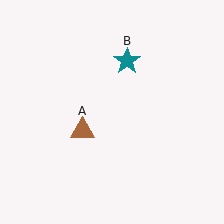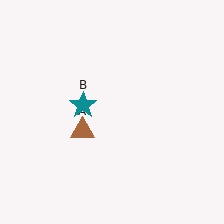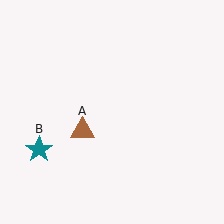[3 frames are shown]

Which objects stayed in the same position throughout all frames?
Brown triangle (object A) remained stationary.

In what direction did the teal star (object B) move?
The teal star (object B) moved down and to the left.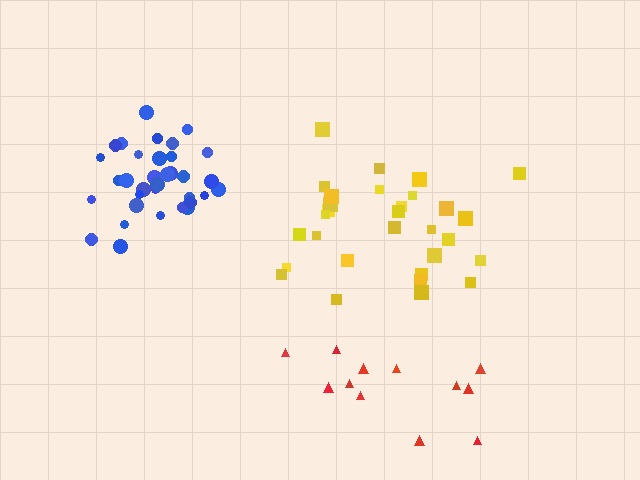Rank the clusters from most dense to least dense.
blue, yellow, red.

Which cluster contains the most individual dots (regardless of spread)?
Blue (34).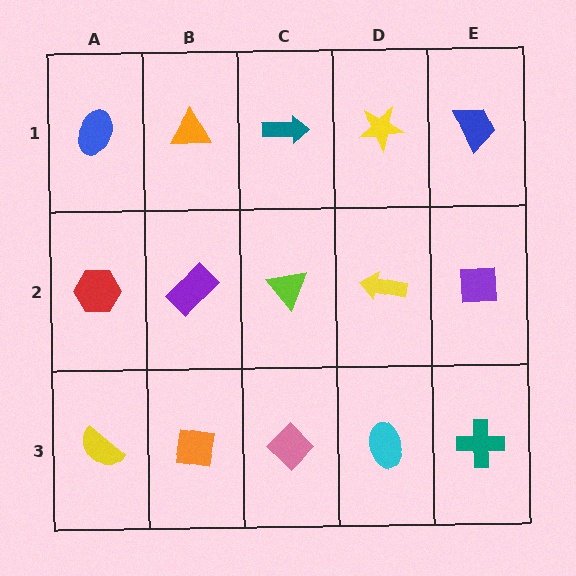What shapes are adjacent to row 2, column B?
An orange triangle (row 1, column B), an orange square (row 3, column B), a red hexagon (row 2, column A), a lime triangle (row 2, column C).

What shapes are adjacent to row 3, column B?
A purple rectangle (row 2, column B), a yellow semicircle (row 3, column A), a pink diamond (row 3, column C).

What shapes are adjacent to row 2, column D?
A yellow star (row 1, column D), a cyan ellipse (row 3, column D), a lime triangle (row 2, column C), a purple square (row 2, column E).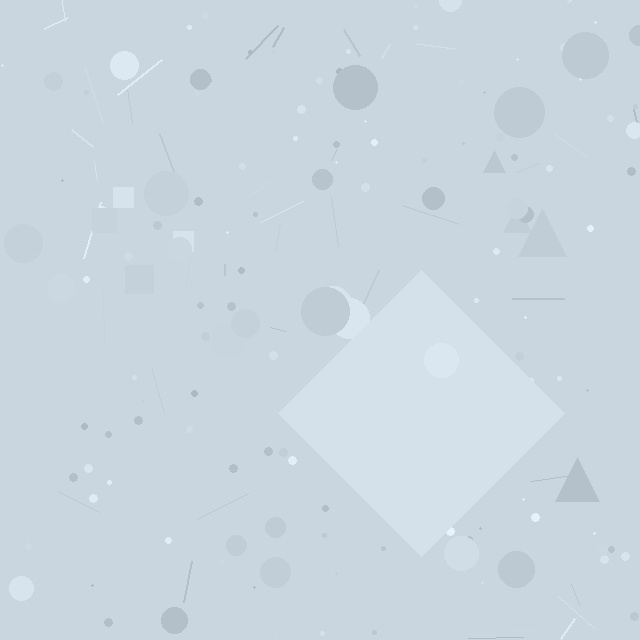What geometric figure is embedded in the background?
A diamond is embedded in the background.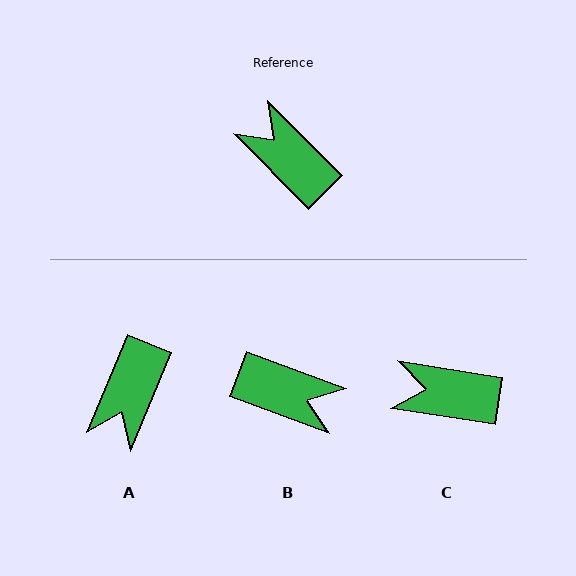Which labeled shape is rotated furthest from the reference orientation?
B, about 155 degrees away.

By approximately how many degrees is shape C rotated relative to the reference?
Approximately 37 degrees counter-clockwise.